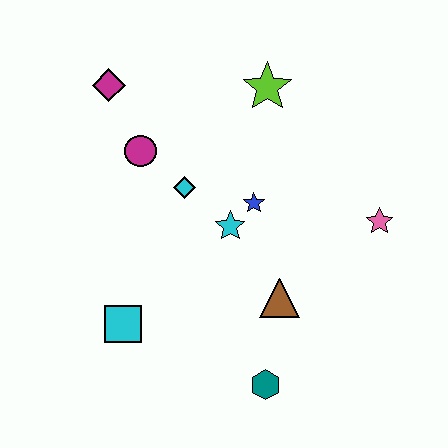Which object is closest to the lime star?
The blue star is closest to the lime star.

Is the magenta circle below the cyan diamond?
No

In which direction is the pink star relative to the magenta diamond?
The pink star is to the right of the magenta diamond.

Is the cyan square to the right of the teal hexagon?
No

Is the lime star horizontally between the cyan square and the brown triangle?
Yes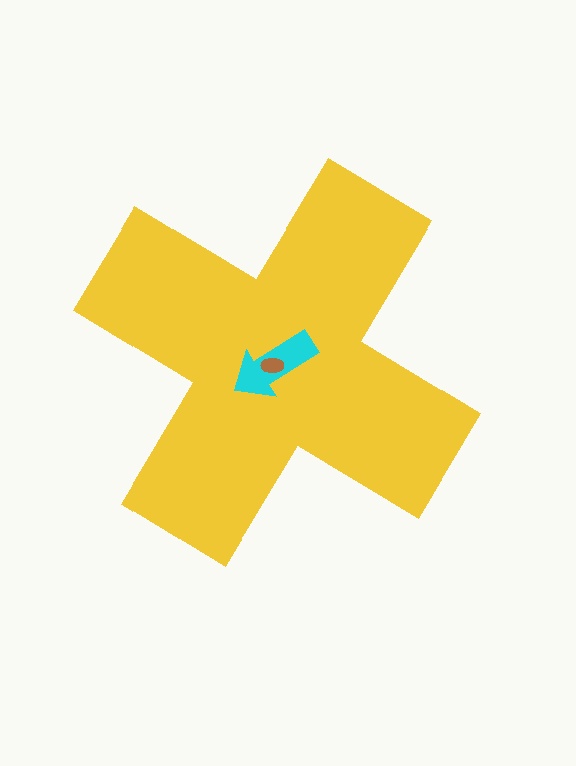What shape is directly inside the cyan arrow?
The brown ellipse.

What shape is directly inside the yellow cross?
The cyan arrow.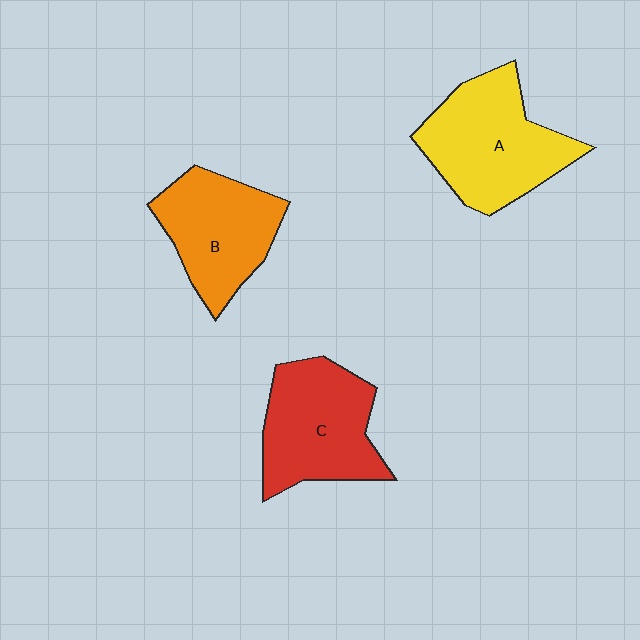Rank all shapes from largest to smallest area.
From largest to smallest: A (yellow), C (red), B (orange).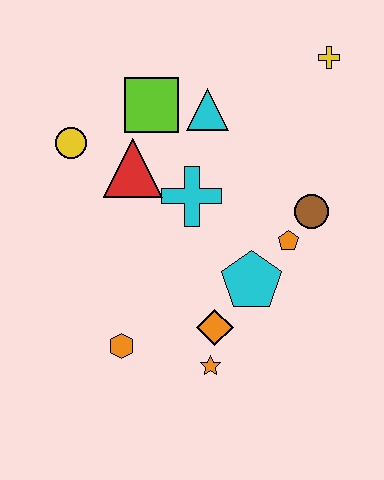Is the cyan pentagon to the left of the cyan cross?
No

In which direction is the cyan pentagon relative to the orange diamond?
The cyan pentagon is above the orange diamond.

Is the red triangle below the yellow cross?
Yes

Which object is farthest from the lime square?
The orange star is farthest from the lime square.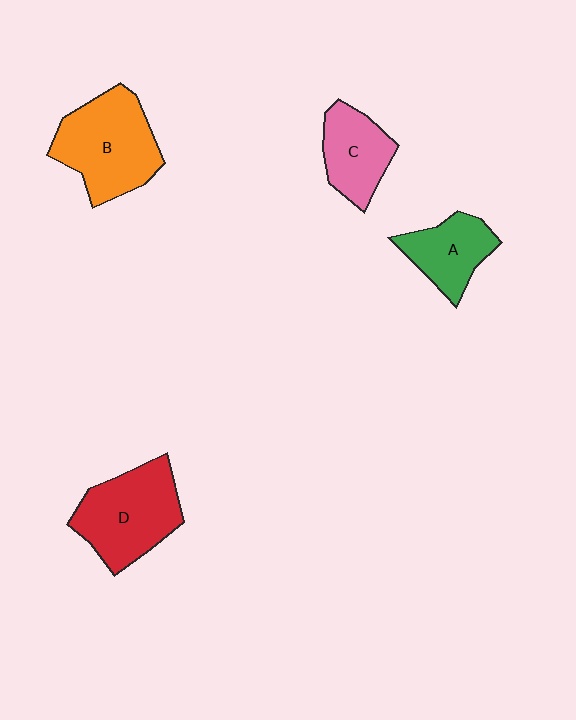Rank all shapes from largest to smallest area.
From largest to smallest: B (orange), D (red), C (pink), A (green).